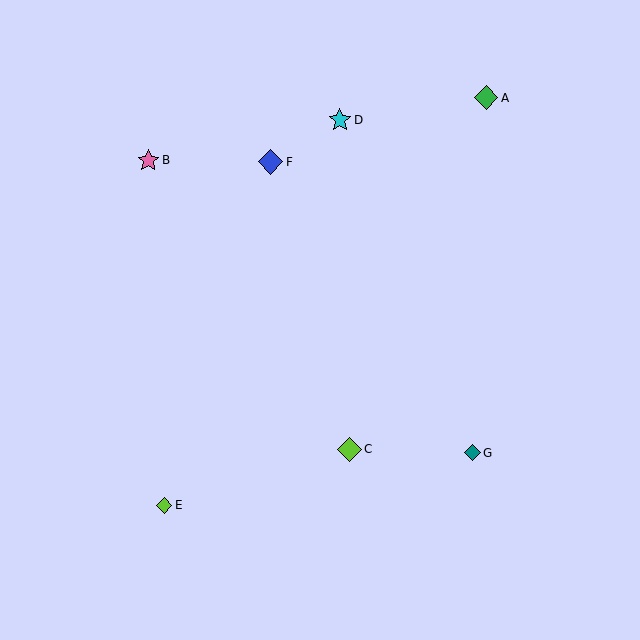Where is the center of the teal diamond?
The center of the teal diamond is at (472, 453).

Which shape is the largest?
The blue diamond (labeled F) is the largest.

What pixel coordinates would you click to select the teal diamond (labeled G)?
Click at (472, 453) to select the teal diamond G.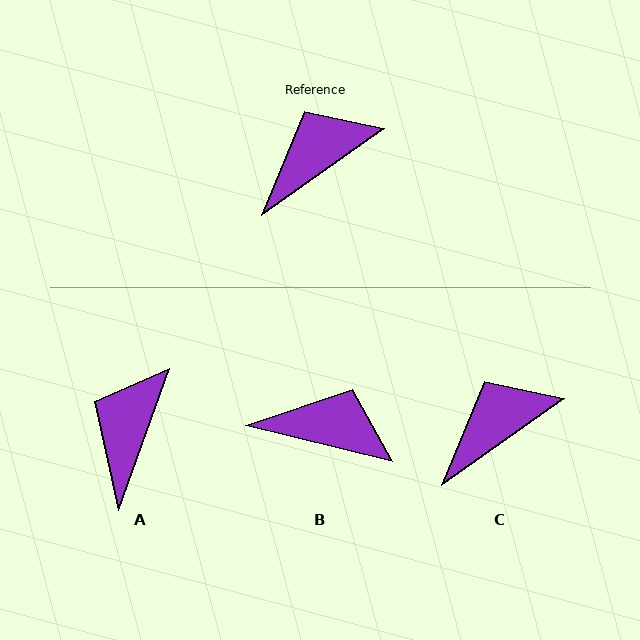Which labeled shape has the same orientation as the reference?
C.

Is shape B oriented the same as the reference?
No, it is off by about 49 degrees.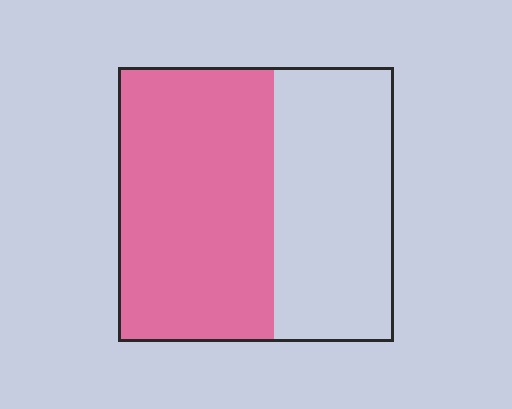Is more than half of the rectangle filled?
Yes.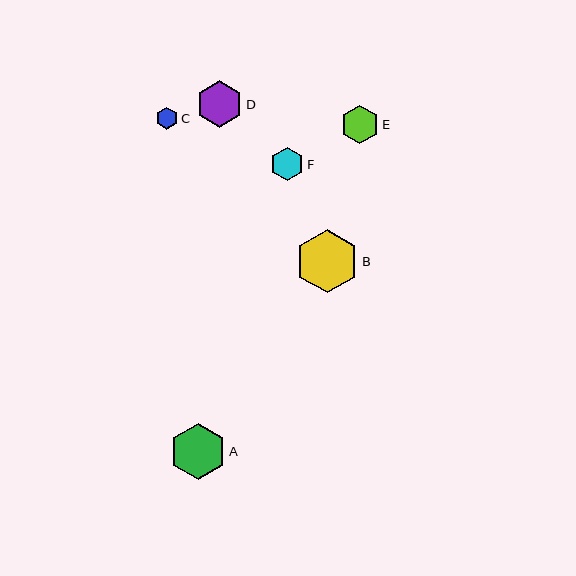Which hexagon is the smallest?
Hexagon C is the smallest with a size of approximately 22 pixels.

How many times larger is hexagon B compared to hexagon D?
Hexagon B is approximately 1.3 times the size of hexagon D.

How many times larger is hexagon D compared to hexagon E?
Hexagon D is approximately 1.2 times the size of hexagon E.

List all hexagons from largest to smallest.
From largest to smallest: B, A, D, E, F, C.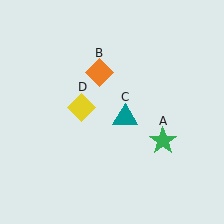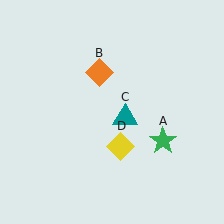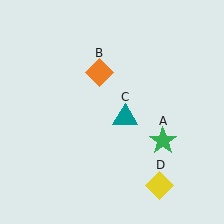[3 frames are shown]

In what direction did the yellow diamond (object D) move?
The yellow diamond (object D) moved down and to the right.